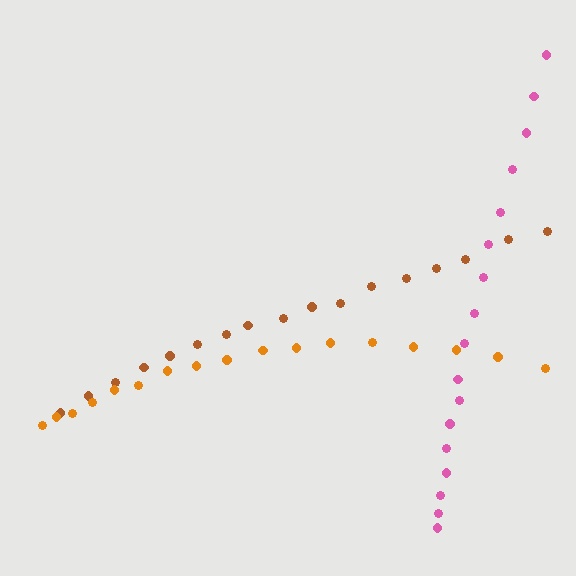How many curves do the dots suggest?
There are 3 distinct paths.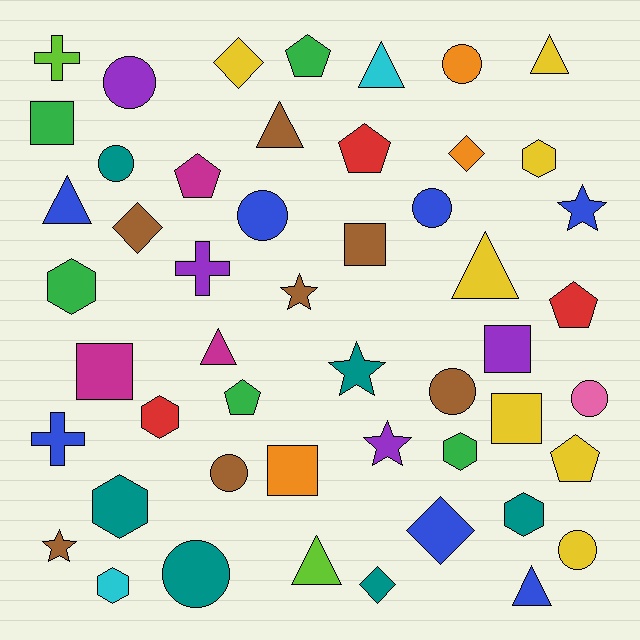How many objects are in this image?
There are 50 objects.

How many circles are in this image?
There are 10 circles.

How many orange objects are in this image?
There are 3 orange objects.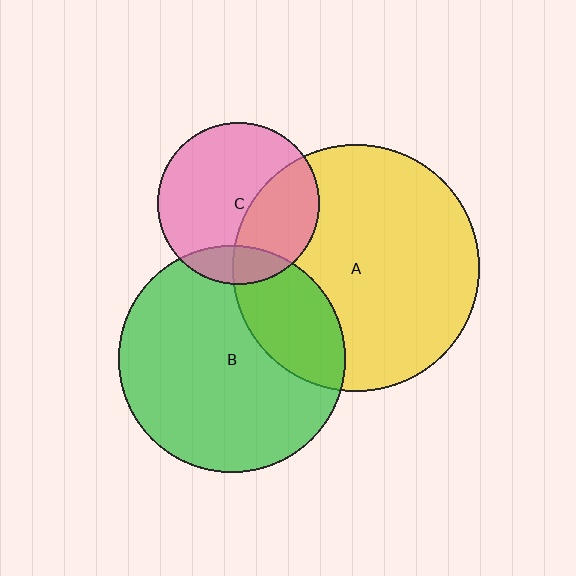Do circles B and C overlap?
Yes.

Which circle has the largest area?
Circle A (yellow).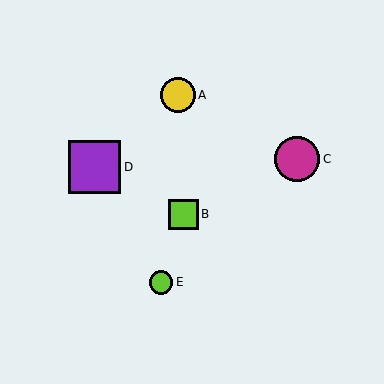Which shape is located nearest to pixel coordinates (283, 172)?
The magenta circle (labeled C) at (297, 159) is nearest to that location.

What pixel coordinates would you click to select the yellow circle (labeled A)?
Click at (178, 95) to select the yellow circle A.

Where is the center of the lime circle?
The center of the lime circle is at (161, 282).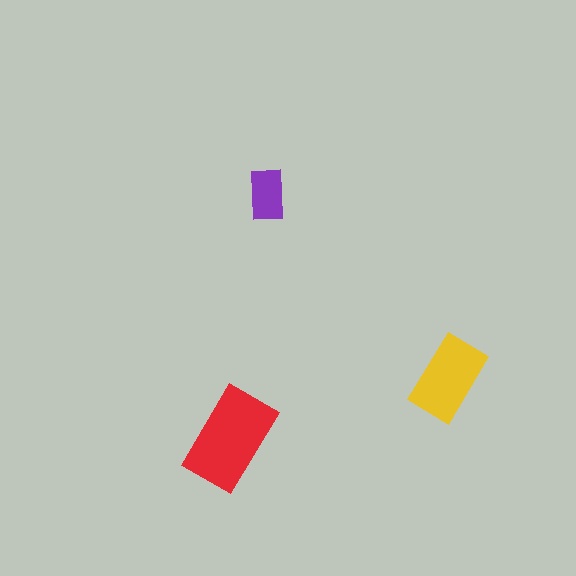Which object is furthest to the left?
The red rectangle is leftmost.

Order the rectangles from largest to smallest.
the red one, the yellow one, the purple one.